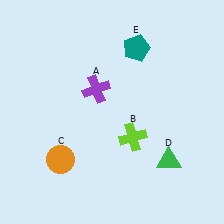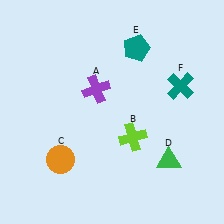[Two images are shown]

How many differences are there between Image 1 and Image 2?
There is 1 difference between the two images.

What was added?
A teal cross (F) was added in Image 2.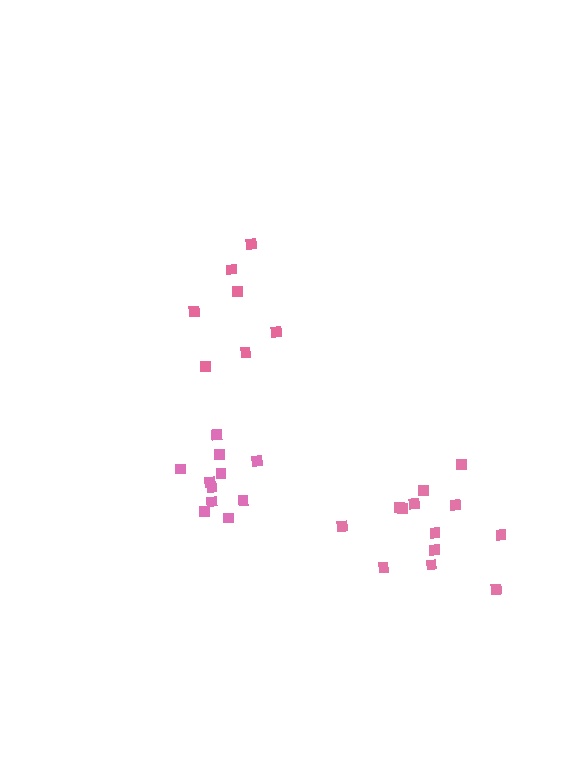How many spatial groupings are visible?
There are 3 spatial groupings.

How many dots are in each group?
Group 1: 7 dots, Group 2: 11 dots, Group 3: 13 dots (31 total).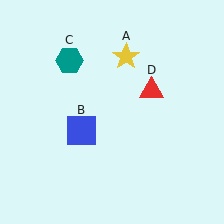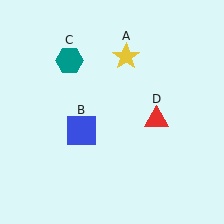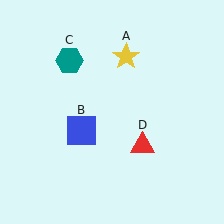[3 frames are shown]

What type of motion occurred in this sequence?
The red triangle (object D) rotated clockwise around the center of the scene.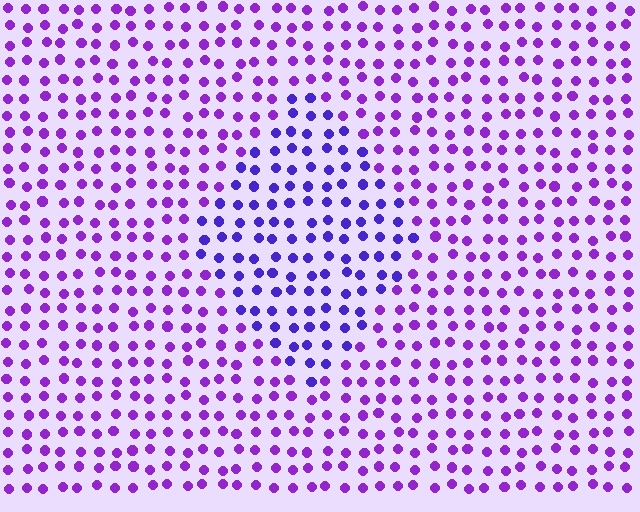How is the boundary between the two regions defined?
The boundary is defined purely by a slight shift in hue (about 28 degrees). Spacing, size, and orientation are identical on both sides.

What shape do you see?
I see a diamond.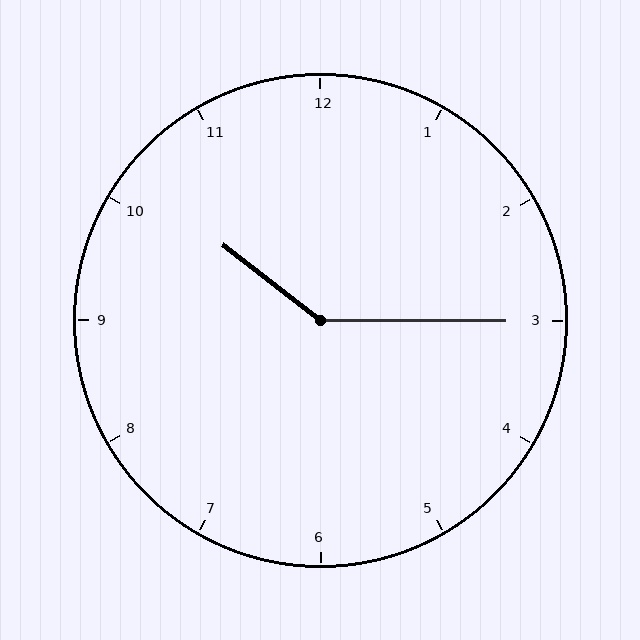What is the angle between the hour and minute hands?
Approximately 142 degrees.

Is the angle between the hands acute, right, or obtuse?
It is obtuse.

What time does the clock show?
10:15.